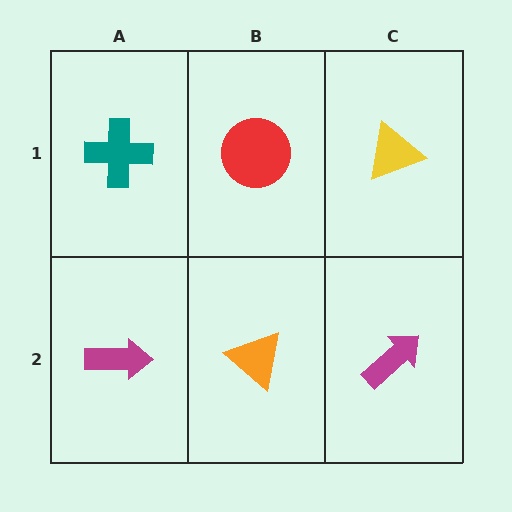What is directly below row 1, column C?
A magenta arrow.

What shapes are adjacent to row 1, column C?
A magenta arrow (row 2, column C), a red circle (row 1, column B).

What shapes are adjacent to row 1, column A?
A magenta arrow (row 2, column A), a red circle (row 1, column B).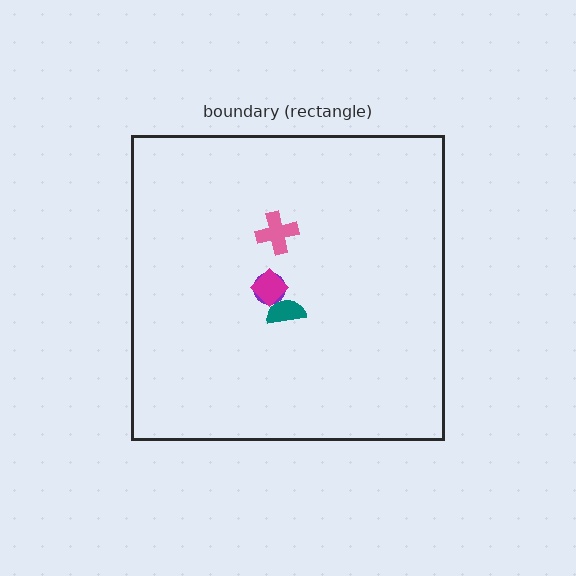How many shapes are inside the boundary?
4 inside, 0 outside.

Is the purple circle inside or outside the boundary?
Inside.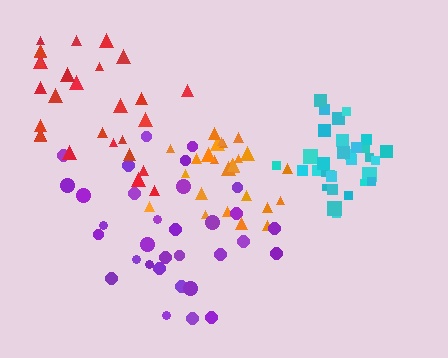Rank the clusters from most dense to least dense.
cyan, orange, purple, red.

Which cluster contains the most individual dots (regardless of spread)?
Purple (32).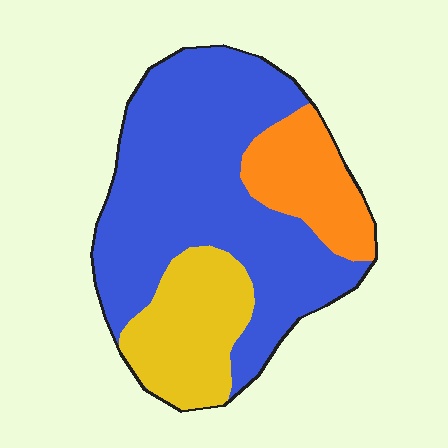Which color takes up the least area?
Orange, at roughly 15%.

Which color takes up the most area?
Blue, at roughly 60%.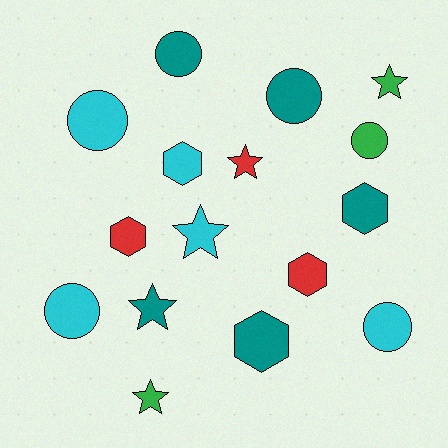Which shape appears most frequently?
Circle, with 6 objects.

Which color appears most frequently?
Cyan, with 5 objects.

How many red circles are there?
There are no red circles.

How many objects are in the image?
There are 16 objects.